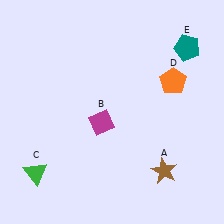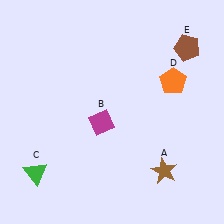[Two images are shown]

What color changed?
The pentagon (E) changed from teal in Image 1 to brown in Image 2.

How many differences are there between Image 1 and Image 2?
There is 1 difference between the two images.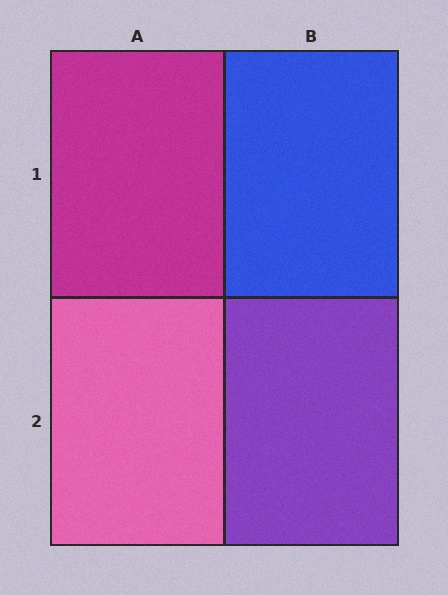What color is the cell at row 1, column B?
Blue.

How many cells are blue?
1 cell is blue.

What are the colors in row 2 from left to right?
Pink, purple.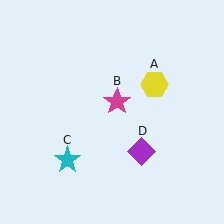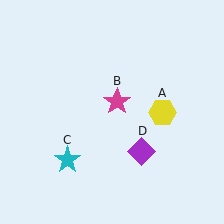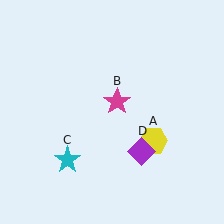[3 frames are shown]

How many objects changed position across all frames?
1 object changed position: yellow hexagon (object A).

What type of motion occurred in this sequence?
The yellow hexagon (object A) rotated clockwise around the center of the scene.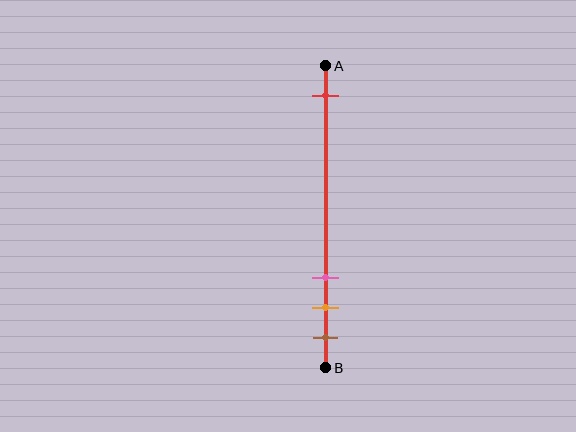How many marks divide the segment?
There are 4 marks dividing the segment.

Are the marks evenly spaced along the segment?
No, the marks are not evenly spaced.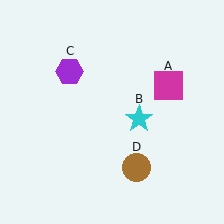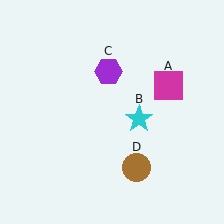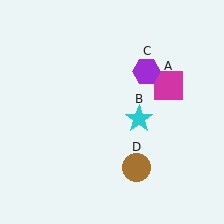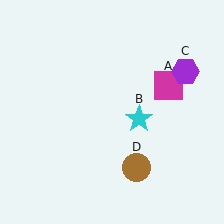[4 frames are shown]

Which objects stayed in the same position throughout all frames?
Magenta square (object A) and cyan star (object B) and brown circle (object D) remained stationary.